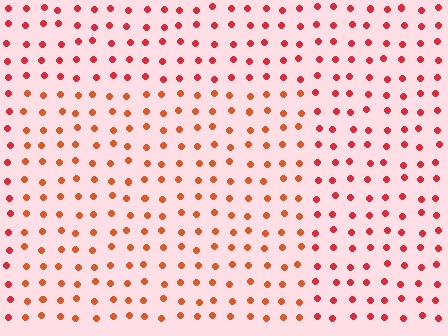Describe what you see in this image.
The image is filled with small red elements in a uniform arrangement. A rectangle-shaped region is visible where the elements are tinted to a slightly different hue, forming a subtle color boundary.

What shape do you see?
I see a rectangle.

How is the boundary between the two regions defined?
The boundary is defined purely by a slight shift in hue (about 23 degrees). Spacing, size, and orientation are identical on both sides.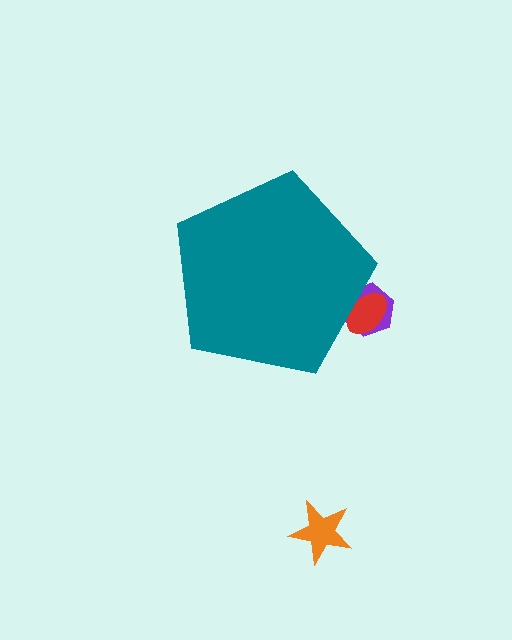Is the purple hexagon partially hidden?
Yes, the purple hexagon is partially hidden behind the teal pentagon.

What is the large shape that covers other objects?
A teal pentagon.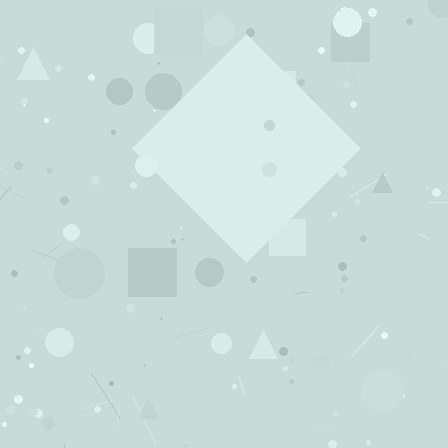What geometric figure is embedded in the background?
A diamond is embedded in the background.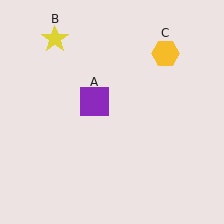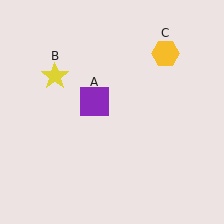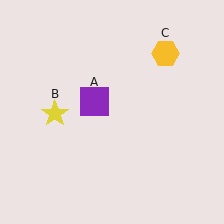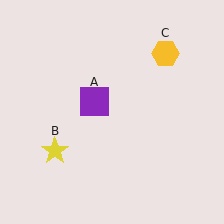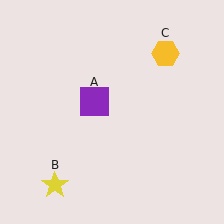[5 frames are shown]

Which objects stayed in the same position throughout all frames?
Purple square (object A) and yellow hexagon (object C) remained stationary.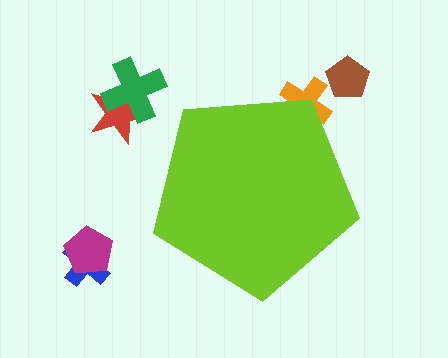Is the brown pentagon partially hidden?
No, the brown pentagon is fully visible.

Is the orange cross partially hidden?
Yes, the orange cross is partially hidden behind the lime pentagon.